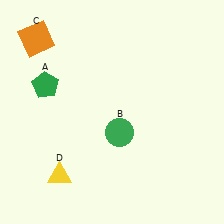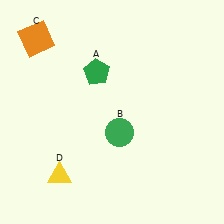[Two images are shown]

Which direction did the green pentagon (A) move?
The green pentagon (A) moved right.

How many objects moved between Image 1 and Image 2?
1 object moved between the two images.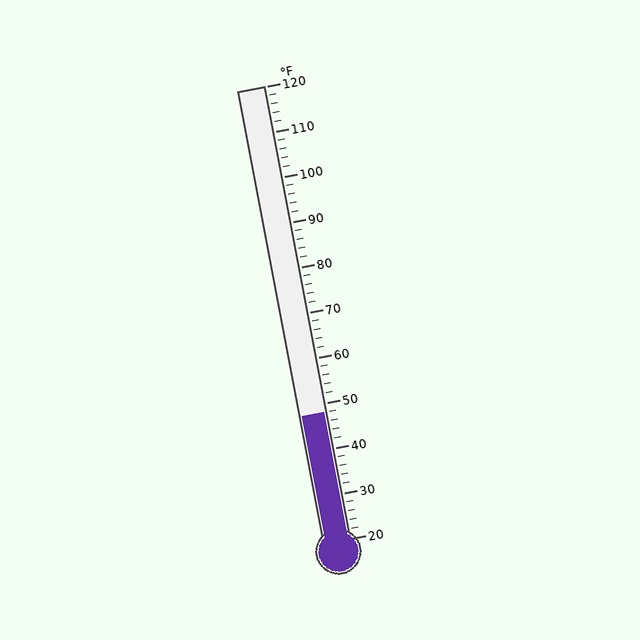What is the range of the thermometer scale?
The thermometer scale ranges from 20°F to 120°F.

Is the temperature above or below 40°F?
The temperature is above 40°F.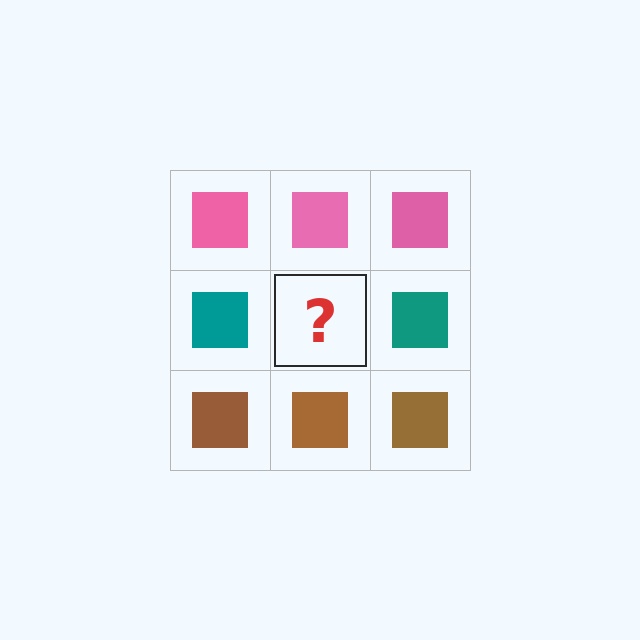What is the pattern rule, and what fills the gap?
The rule is that each row has a consistent color. The gap should be filled with a teal square.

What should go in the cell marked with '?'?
The missing cell should contain a teal square.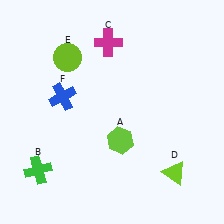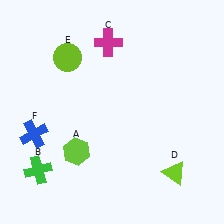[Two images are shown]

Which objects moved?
The objects that moved are: the lime hexagon (A), the blue cross (F).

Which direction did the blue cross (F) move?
The blue cross (F) moved down.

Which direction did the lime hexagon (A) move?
The lime hexagon (A) moved left.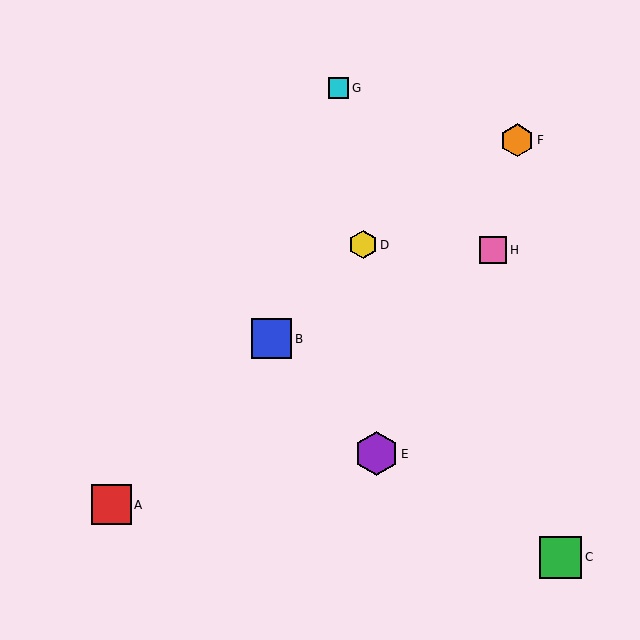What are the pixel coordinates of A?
Object A is at (111, 505).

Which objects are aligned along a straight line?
Objects A, B, D are aligned along a straight line.